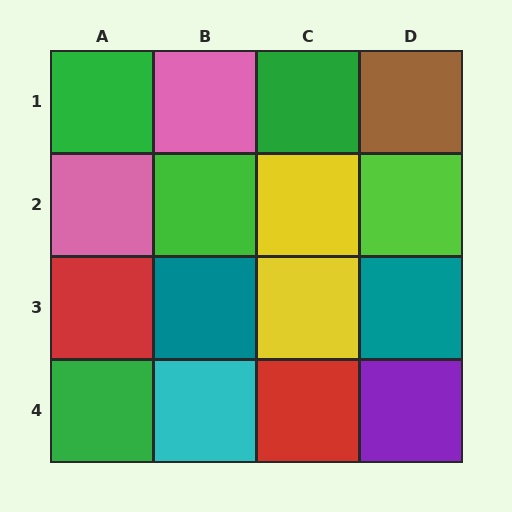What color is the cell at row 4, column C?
Red.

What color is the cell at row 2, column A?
Pink.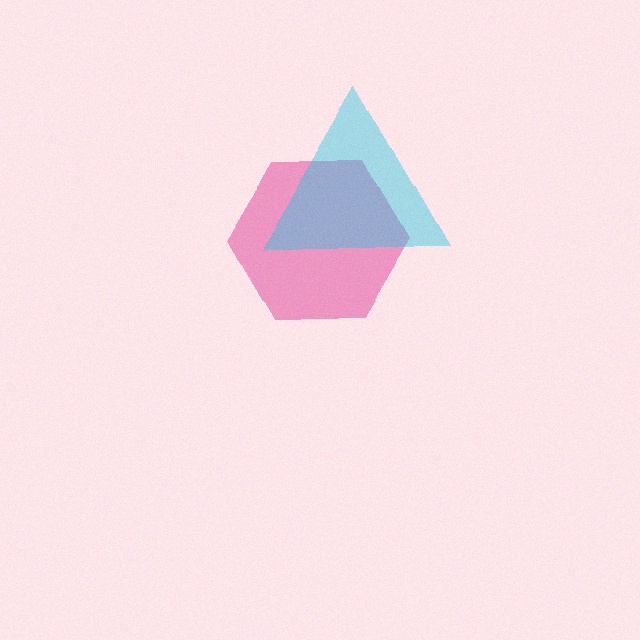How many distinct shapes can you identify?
There are 2 distinct shapes: a pink hexagon, a cyan triangle.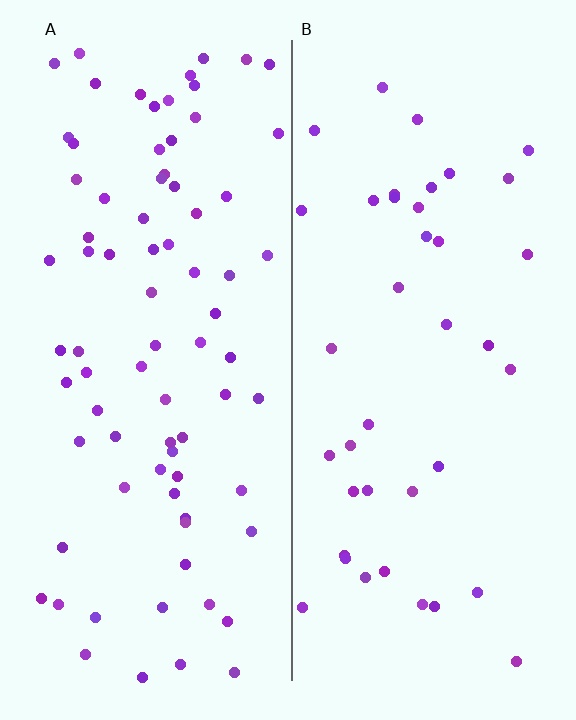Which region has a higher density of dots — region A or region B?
A (the left).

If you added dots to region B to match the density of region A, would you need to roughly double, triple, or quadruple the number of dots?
Approximately double.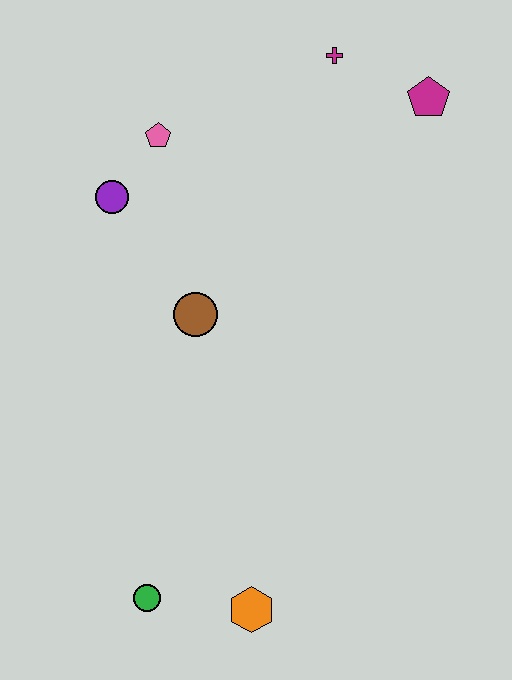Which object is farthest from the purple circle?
The orange hexagon is farthest from the purple circle.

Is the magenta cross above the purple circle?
Yes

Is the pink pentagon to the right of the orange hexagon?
No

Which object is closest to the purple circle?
The pink pentagon is closest to the purple circle.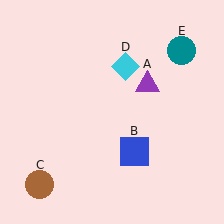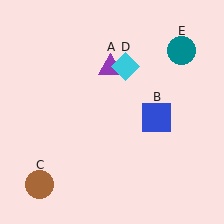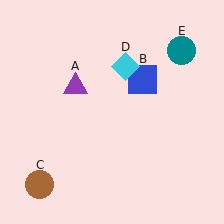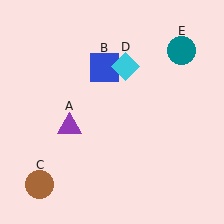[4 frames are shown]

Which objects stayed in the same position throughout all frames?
Brown circle (object C) and cyan diamond (object D) and teal circle (object E) remained stationary.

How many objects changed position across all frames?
2 objects changed position: purple triangle (object A), blue square (object B).